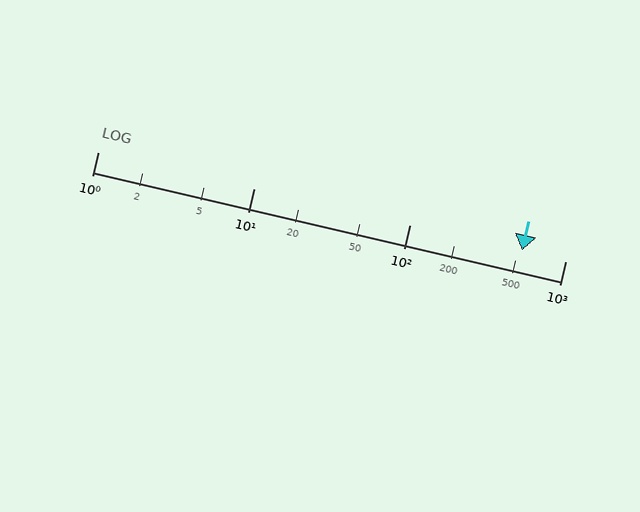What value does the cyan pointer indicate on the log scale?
The pointer indicates approximately 530.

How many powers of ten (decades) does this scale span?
The scale spans 3 decades, from 1 to 1000.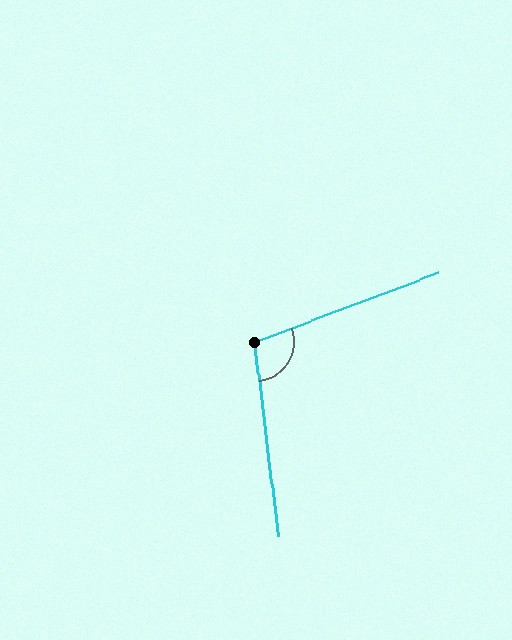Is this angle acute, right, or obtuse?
It is obtuse.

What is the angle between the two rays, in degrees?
Approximately 104 degrees.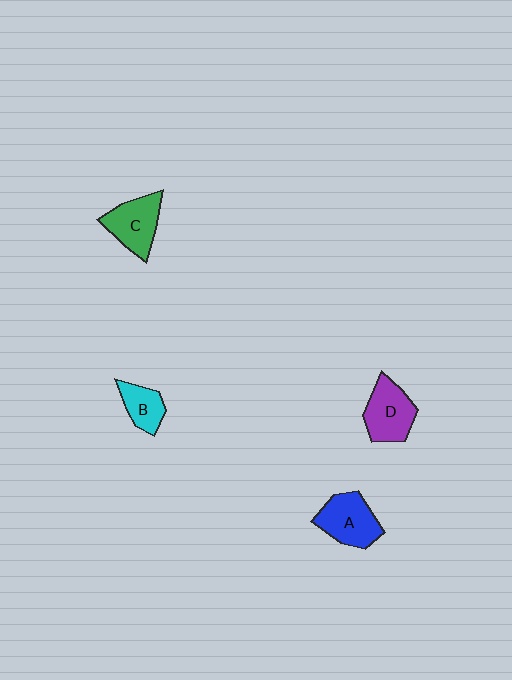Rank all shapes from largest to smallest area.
From largest to smallest: A (blue), D (purple), C (green), B (cyan).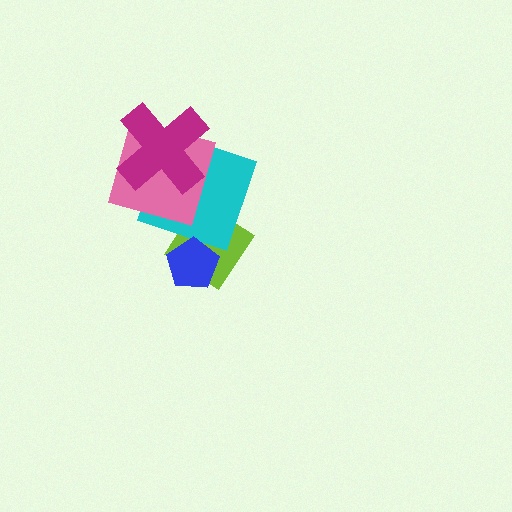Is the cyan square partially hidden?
Yes, it is partially covered by another shape.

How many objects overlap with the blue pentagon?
1 object overlaps with the blue pentagon.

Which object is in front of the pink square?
The magenta cross is in front of the pink square.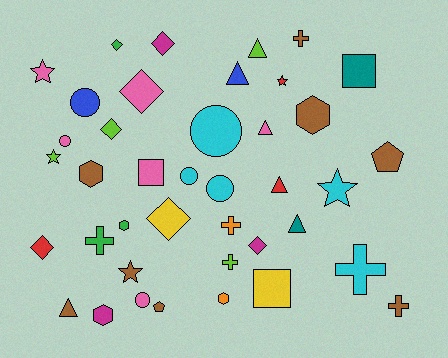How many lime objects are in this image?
There are 4 lime objects.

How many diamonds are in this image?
There are 7 diamonds.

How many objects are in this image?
There are 40 objects.